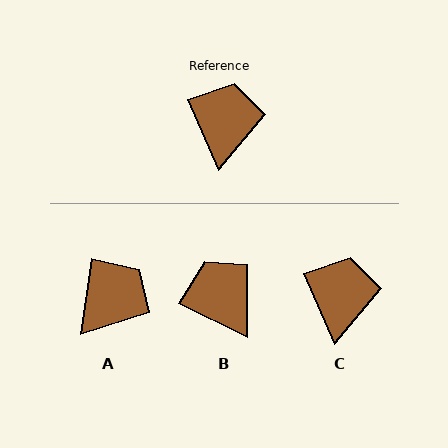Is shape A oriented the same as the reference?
No, it is off by about 32 degrees.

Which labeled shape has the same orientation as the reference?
C.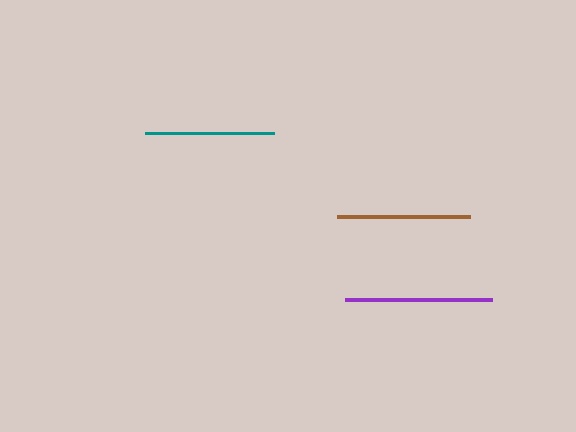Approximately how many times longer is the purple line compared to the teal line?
The purple line is approximately 1.1 times the length of the teal line.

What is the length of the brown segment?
The brown segment is approximately 133 pixels long.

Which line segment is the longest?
The purple line is the longest at approximately 147 pixels.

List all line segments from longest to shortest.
From longest to shortest: purple, brown, teal.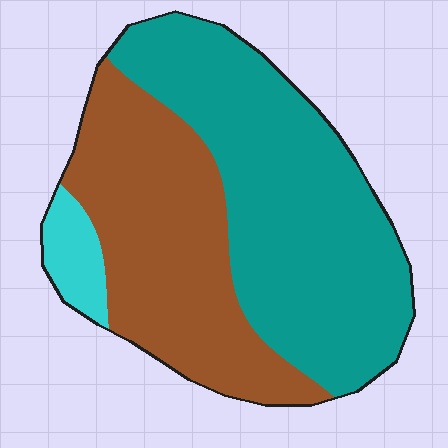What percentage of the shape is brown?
Brown covers roughly 40% of the shape.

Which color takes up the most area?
Teal, at roughly 55%.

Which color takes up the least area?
Cyan, at roughly 5%.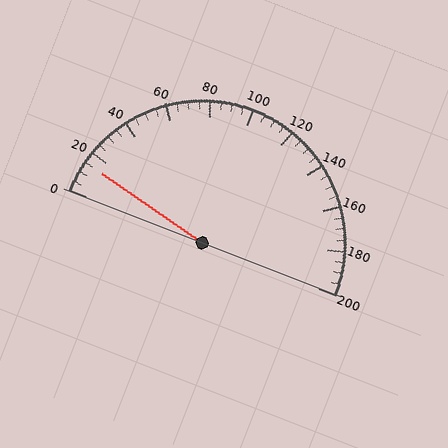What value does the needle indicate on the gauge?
The needle indicates approximately 15.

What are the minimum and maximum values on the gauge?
The gauge ranges from 0 to 200.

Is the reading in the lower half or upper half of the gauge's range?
The reading is in the lower half of the range (0 to 200).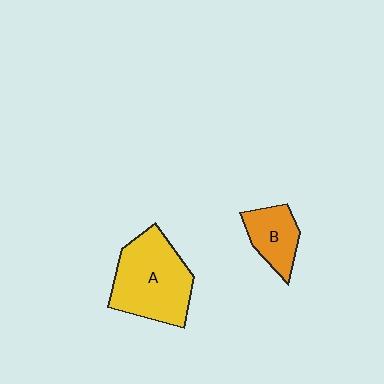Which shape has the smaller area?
Shape B (orange).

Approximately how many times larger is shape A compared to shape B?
Approximately 2.0 times.